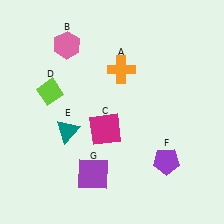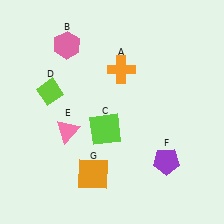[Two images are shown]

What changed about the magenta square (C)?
In Image 1, C is magenta. In Image 2, it changed to lime.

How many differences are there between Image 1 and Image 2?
There are 3 differences between the two images.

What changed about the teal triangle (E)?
In Image 1, E is teal. In Image 2, it changed to pink.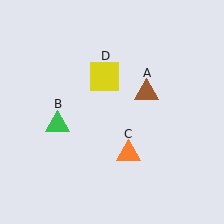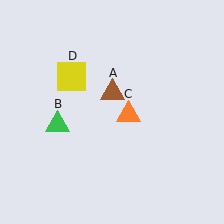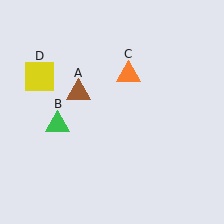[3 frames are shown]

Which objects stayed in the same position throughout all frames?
Green triangle (object B) remained stationary.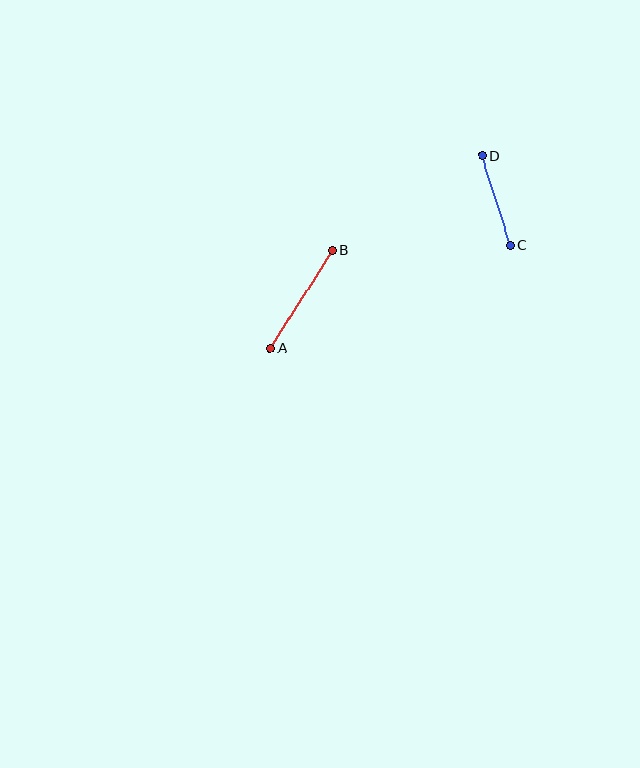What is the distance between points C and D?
The distance is approximately 94 pixels.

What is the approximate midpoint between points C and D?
The midpoint is at approximately (496, 200) pixels.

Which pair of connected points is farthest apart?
Points A and B are farthest apart.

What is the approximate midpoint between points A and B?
The midpoint is at approximately (301, 300) pixels.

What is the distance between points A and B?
The distance is approximately 116 pixels.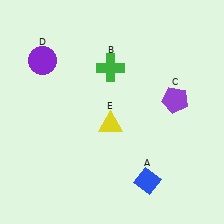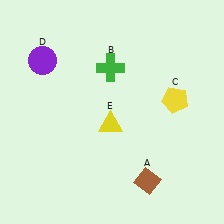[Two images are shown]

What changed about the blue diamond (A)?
In Image 1, A is blue. In Image 2, it changed to brown.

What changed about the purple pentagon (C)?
In Image 1, C is purple. In Image 2, it changed to yellow.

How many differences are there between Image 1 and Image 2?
There are 2 differences between the two images.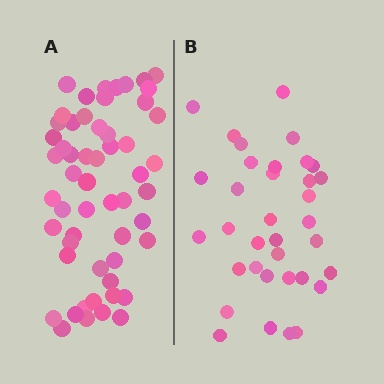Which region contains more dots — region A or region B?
Region A (the left region) has more dots.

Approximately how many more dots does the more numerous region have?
Region A has approximately 20 more dots than region B.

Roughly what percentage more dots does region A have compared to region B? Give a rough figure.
About 55% more.